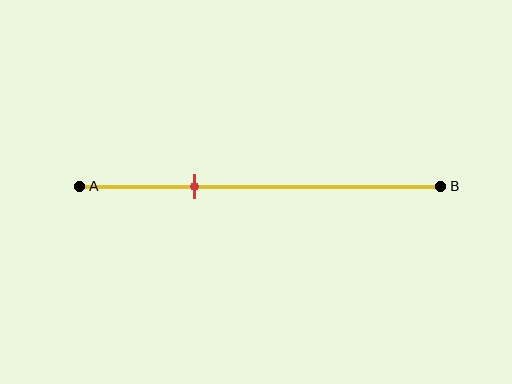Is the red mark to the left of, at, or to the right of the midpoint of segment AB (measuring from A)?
The red mark is to the left of the midpoint of segment AB.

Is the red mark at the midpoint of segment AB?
No, the mark is at about 30% from A, not at the 50% midpoint.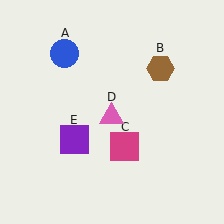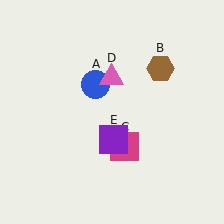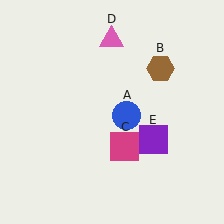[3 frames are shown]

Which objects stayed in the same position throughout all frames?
Brown hexagon (object B) and magenta square (object C) remained stationary.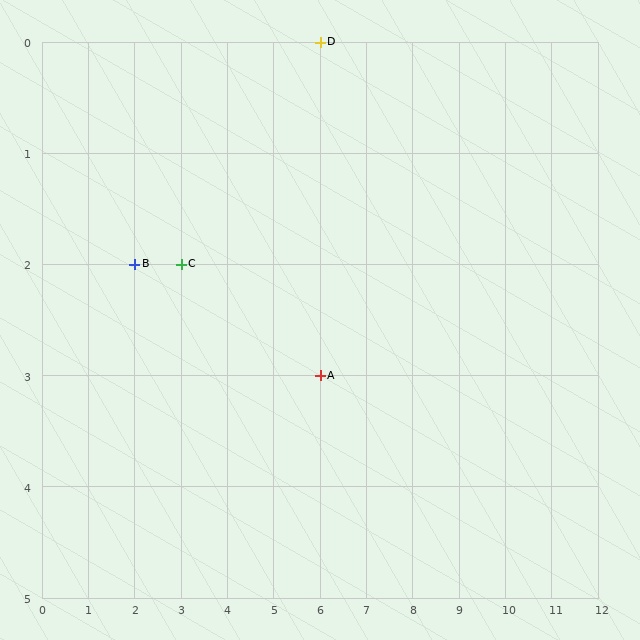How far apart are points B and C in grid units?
Points B and C are 1 column apart.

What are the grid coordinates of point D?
Point D is at grid coordinates (6, 0).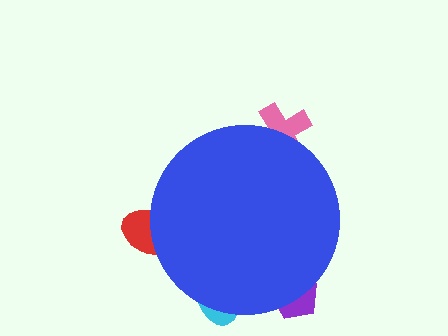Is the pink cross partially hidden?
Yes, the pink cross is partially hidden behind the blue circle.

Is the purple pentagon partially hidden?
Yes, the purple pentagon is partially hidden behind the blue circle.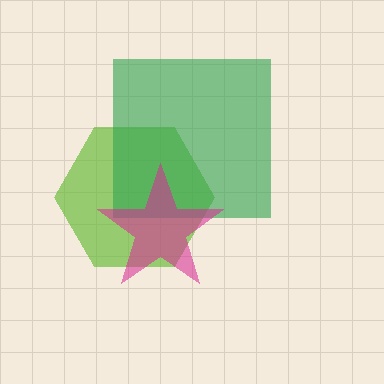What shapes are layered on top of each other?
The layered shapes are: a lime hexagon, a green square, a magenta star.